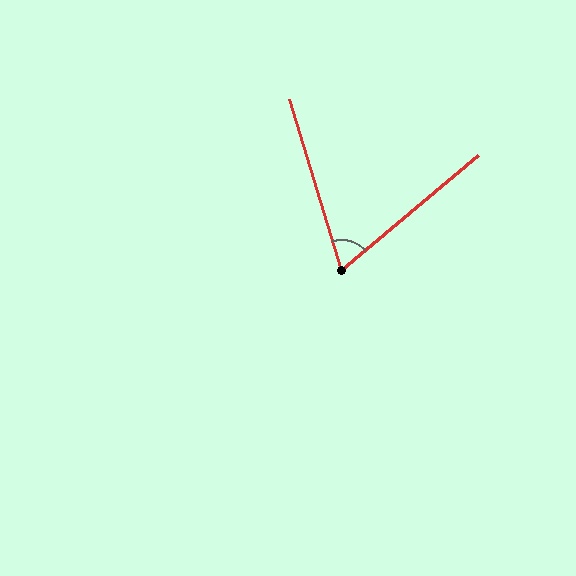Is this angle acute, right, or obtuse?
It is acute.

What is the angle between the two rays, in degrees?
Approximately 67 degrees.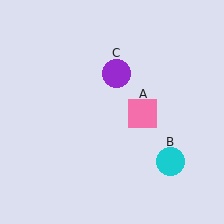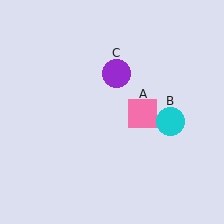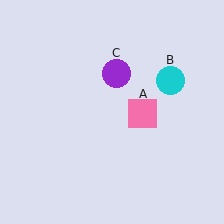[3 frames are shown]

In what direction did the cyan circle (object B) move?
The cyan circle (object B) moved up.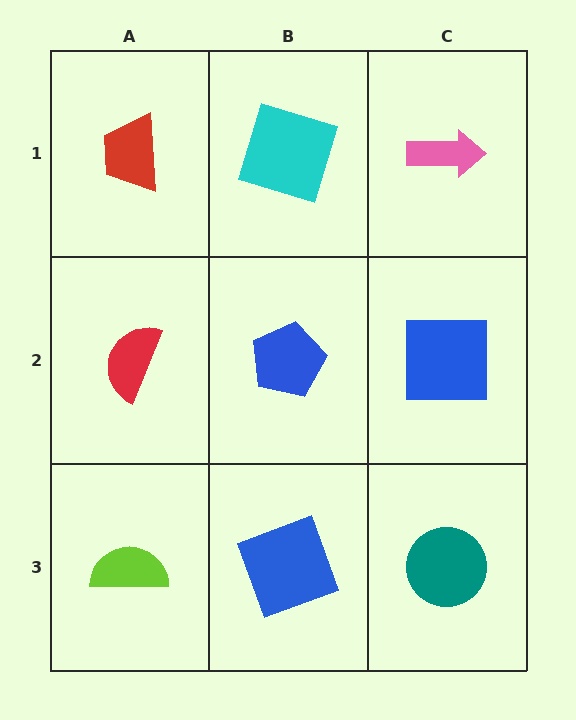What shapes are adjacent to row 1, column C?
A blue square (row 2, column C), a cyan square (row 1, column B).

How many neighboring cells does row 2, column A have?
3.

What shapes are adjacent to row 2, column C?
A pink arrow (row 1, column C), a teal circle (row 3, column C), a blue pentagon (row 2, column B).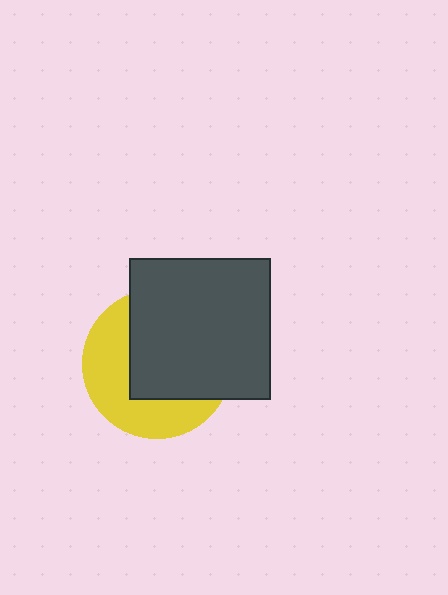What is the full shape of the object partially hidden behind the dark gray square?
The partially hidden object is a yellow circle.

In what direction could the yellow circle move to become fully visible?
The yellow circle could move toward the lower-left. That would shift it out from behind the dark gray square entirely.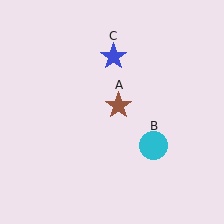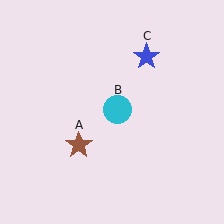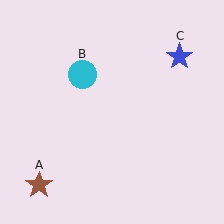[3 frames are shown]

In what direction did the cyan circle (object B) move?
The cyan circle (object B) moved up and to the left.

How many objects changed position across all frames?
3 objects changed position: brown star (object A), cyan circle (object B), blue star (object C).